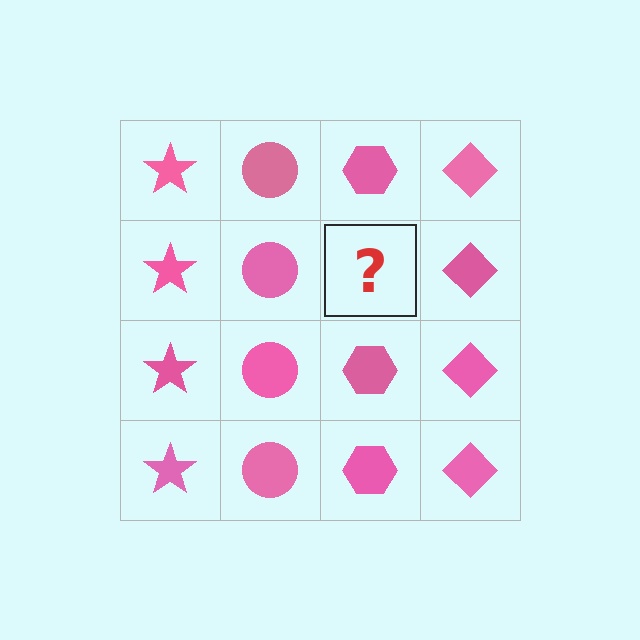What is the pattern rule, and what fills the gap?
The rule is that each column has a consistent shape. The gap should be filled with a pink hexagon.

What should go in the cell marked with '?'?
The missing cell should contain a pink hexagon.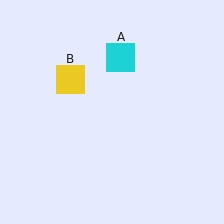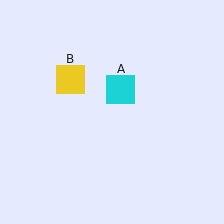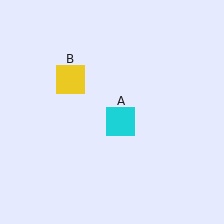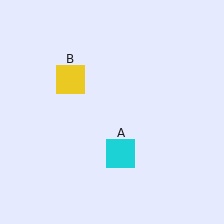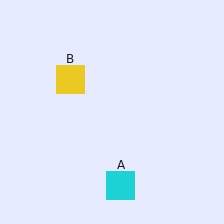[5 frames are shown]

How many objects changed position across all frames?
1 object changed position: cyan square (object A).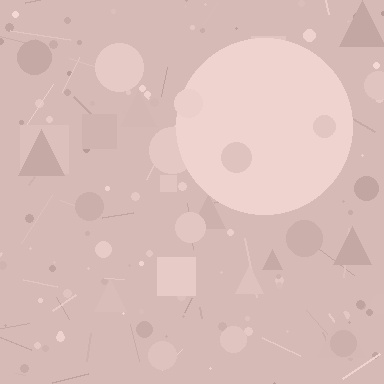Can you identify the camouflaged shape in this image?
The camouflaged shape is a circle.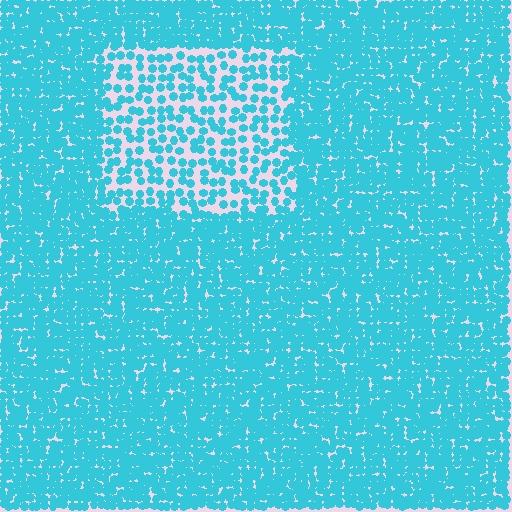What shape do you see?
I see a rectangle.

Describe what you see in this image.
The image contains small cyan elements arranged at two different densities. A rectangle-shaped region is visible where the elements are less densely packed than the surrounding area.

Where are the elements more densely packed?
The elements are more densely packed outside the rectangle boundary.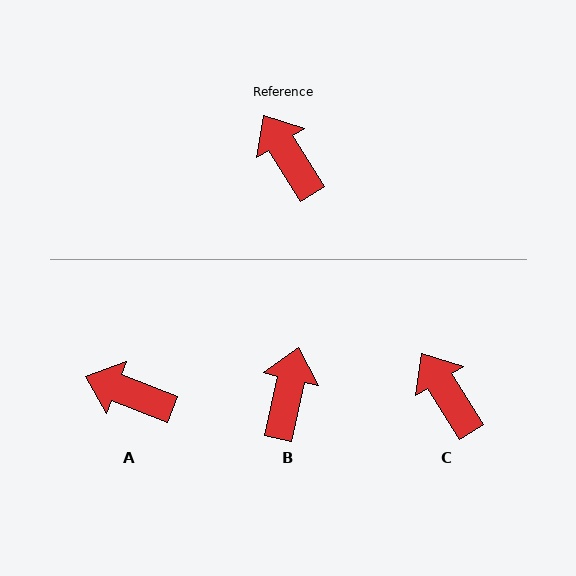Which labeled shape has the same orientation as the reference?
C.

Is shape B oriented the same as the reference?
No, it is off by about 45 degrees.